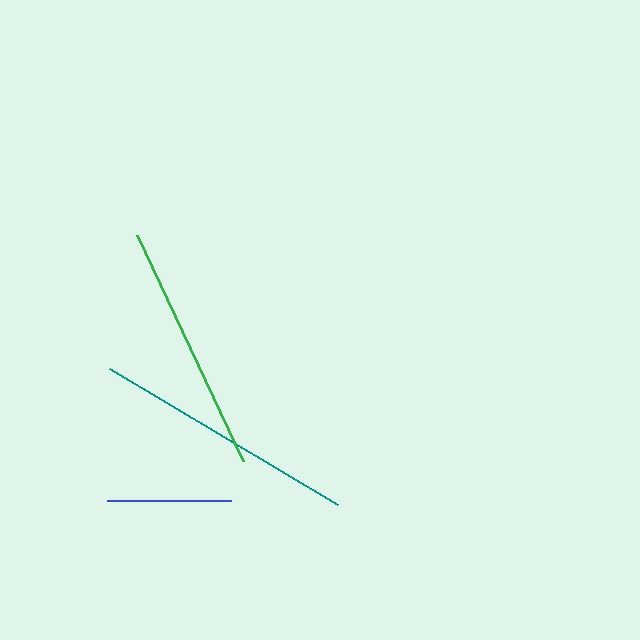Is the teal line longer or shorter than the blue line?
The teal line is longer than the blue line.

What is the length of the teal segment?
The teal segment is approximately 265 pixels long.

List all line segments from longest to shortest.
From longest to shortest: teal, green, blue.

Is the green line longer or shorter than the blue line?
The green line is longer than the blue line.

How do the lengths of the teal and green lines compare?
The teal and green lines are approximately the same length.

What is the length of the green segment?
The green segment is approximately 250 pixels long.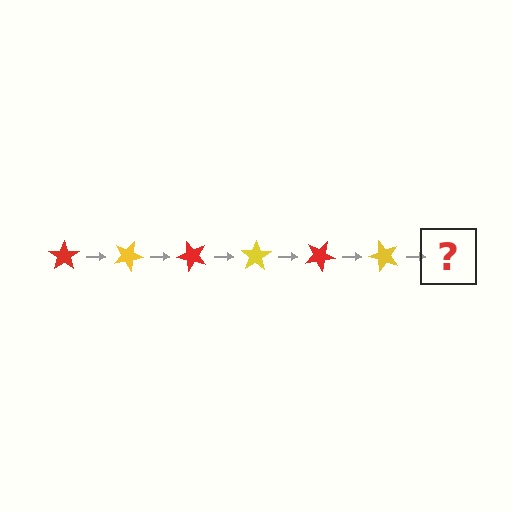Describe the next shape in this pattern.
It should be a red star, rotated 150 degrees from the start.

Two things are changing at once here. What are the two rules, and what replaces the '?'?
The two rules are that it rotates 25 degrees each step and the color cycles through red and yellow. The '?' should be a red star, rotated 150 degrees from the start.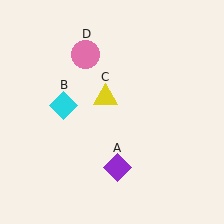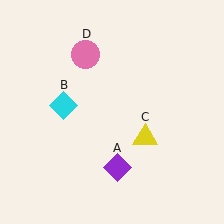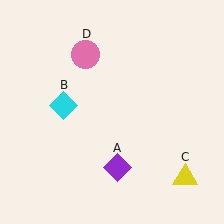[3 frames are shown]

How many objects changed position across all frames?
1 object changed position: yellow triangle (object C).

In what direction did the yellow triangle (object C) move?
The yellow triangle (object C) moved down and to the right.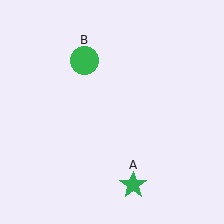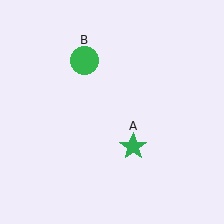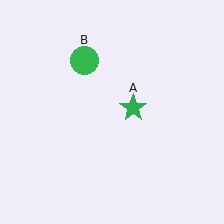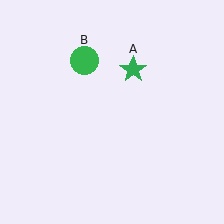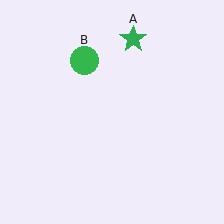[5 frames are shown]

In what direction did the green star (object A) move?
The green star (object A) moved up.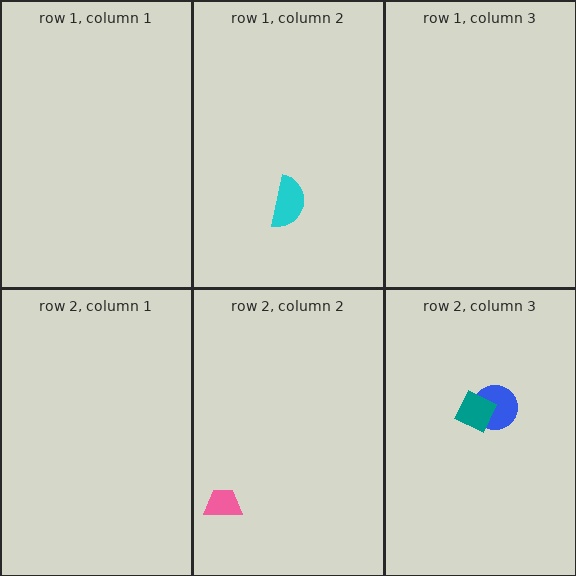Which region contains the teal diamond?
The row 2, column 3 region.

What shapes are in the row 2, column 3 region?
The blue circle, the teal diamond.